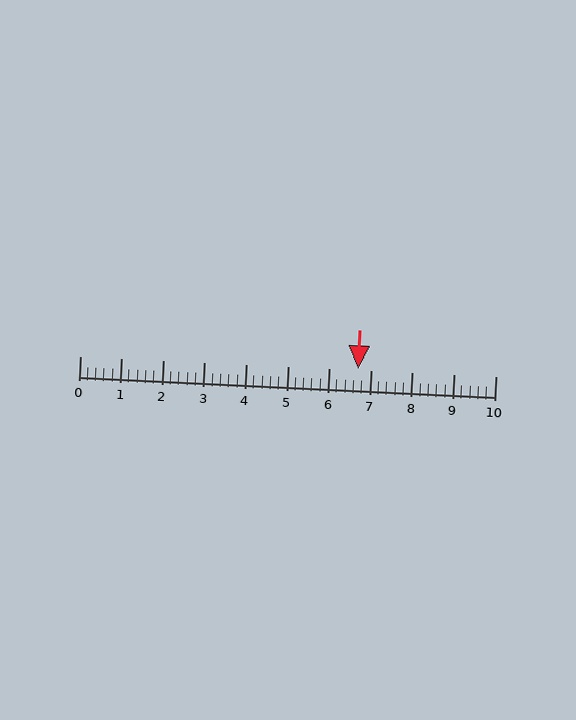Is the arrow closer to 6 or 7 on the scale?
The arrow is closer to 7.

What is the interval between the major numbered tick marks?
The major tick marks are spaced 1 units apart.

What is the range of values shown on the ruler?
The ruler shows values from 0 to 10.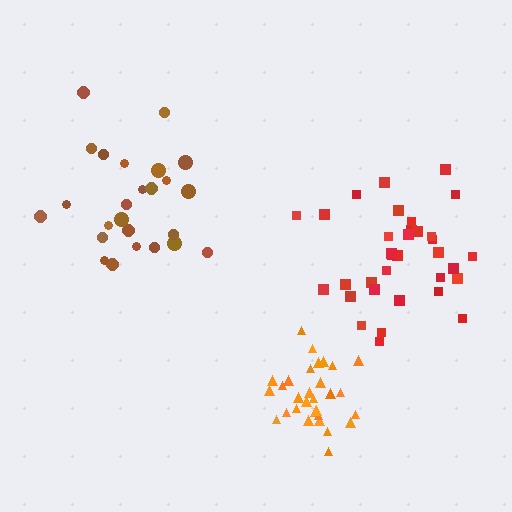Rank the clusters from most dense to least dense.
orange, red, brown.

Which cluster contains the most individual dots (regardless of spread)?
Red (35).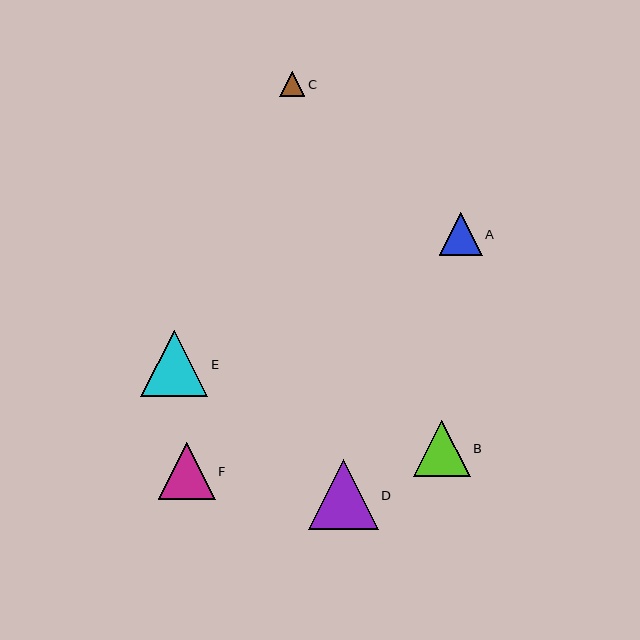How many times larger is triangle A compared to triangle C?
Triangle A is approximately 1.7 times the size of triangle C.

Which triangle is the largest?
Triangle D is the largest with a size of approximately 70 pixels.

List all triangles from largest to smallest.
From largest to smallest: D, E, F, B, A, C.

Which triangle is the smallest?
Triangle C is the smallest with a size of approximately 25 pixels.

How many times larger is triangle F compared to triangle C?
Triangle F is approximately 2.2 times the size of triangle C.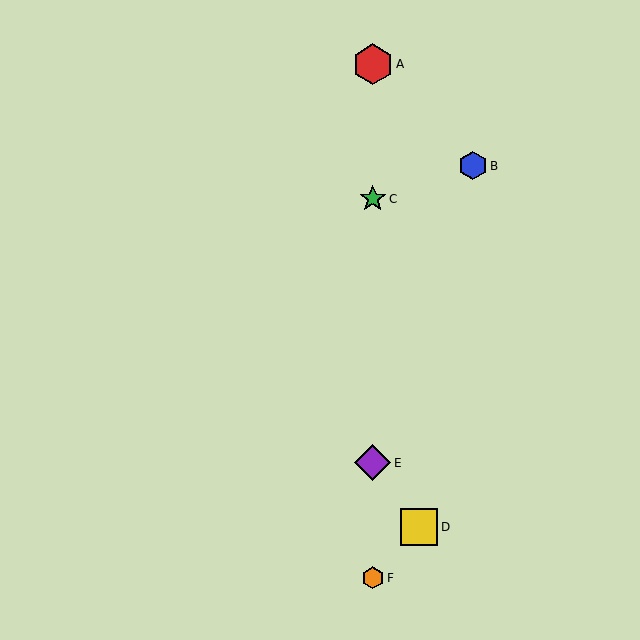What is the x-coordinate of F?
Object F is at x≈373.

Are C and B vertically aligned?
No, C is at x≈373 and B is at x≈473.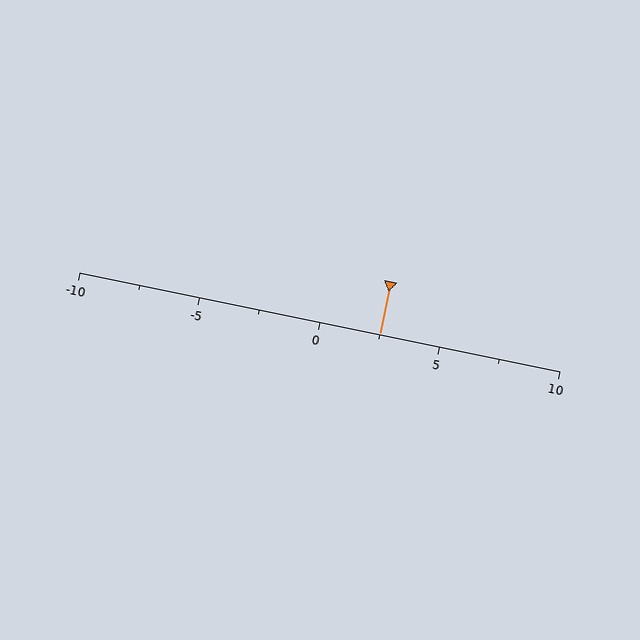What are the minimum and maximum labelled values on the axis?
The axis runs from -10 to 10.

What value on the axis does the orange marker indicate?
The marker indicates approximately 2.5.